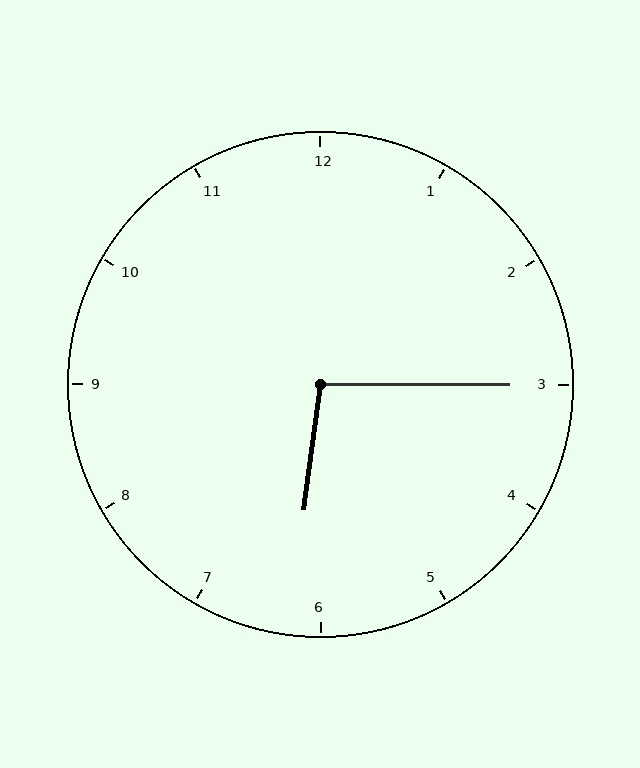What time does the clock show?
6:15.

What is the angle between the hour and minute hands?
Approximately 98 degrees.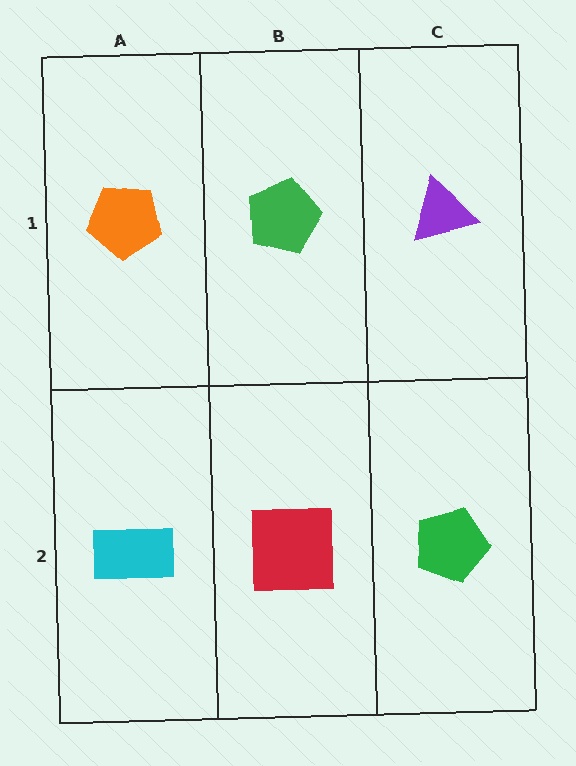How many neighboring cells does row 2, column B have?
3.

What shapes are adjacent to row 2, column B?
A green pentagon (row 1, column B), a cyan rectangle (row 2, column A), a green pentagon (row 2, column C).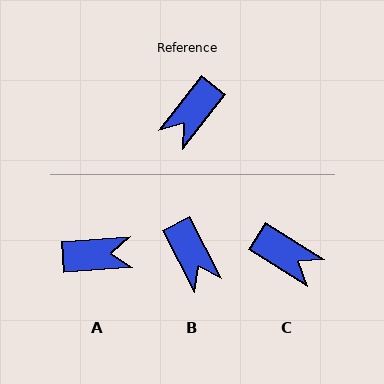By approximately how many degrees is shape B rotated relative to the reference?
Approximately 66 degrees counter-clockwise.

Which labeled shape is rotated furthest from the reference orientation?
A, about 132 degrees away.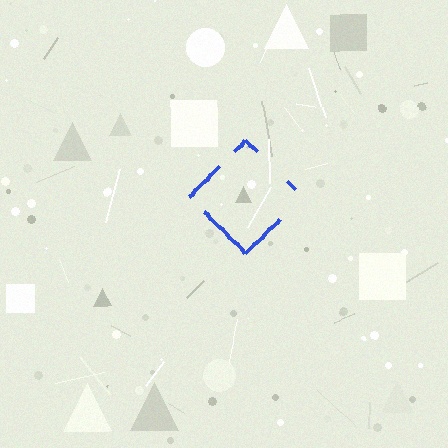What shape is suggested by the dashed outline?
The dashed outline suggests a diamond.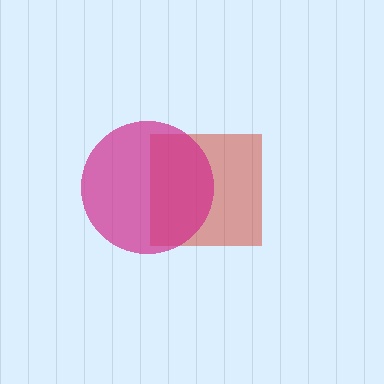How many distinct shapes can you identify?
There are 2 distinct shapes: a red square, a magenta circle.